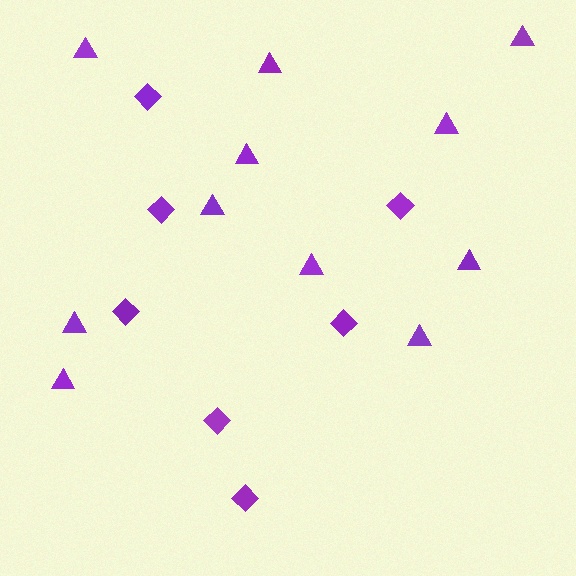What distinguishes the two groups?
There are 2 groups: one group of diamonds (7) and one group of triangles (11).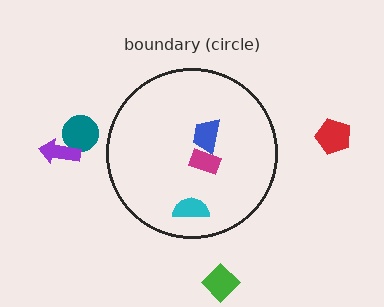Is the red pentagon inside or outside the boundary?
Outside.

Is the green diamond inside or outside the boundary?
Outside.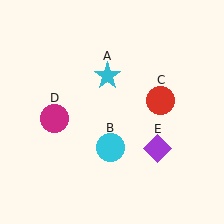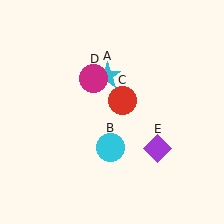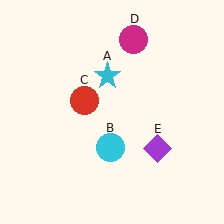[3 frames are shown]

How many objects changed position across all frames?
2 objects changed position: red circle (object C), magenta circle (object D).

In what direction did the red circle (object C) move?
The red circle (object C) moved left.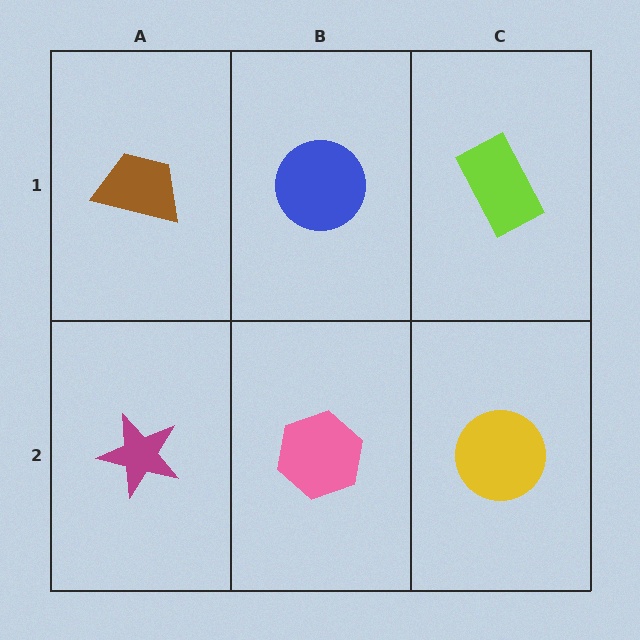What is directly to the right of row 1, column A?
A blue circle.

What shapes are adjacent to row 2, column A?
A brown trapezoid (row 1, column A), a pink hexagon (row 2, column B).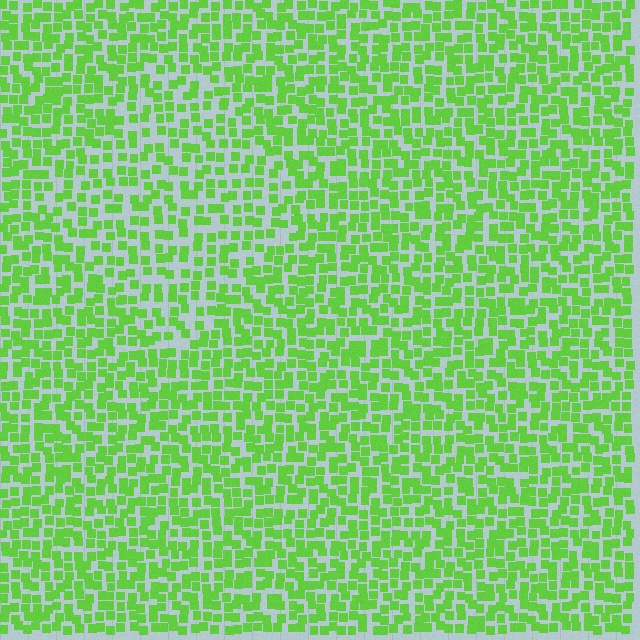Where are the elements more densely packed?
The elements are more densely packed outside the diamond boundary.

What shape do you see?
I see a diamond.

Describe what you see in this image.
The image contains small lime elements arranged at two different densities. A diamond-shaped region is visible where the elements are less densely packed than the surrounding area.